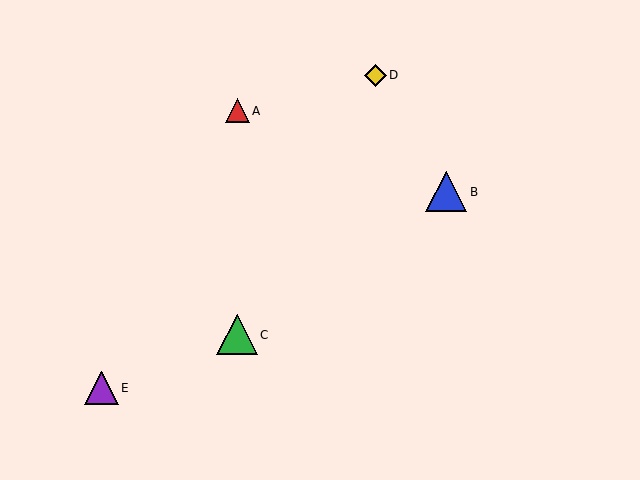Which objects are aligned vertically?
Objects A, C are aligned vertically.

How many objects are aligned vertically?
2 objects (A, C) are aligned vertically.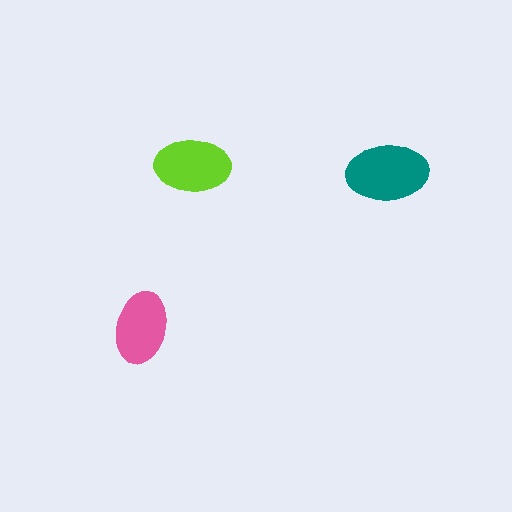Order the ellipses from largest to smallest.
the teal one, the lime one, the pink one.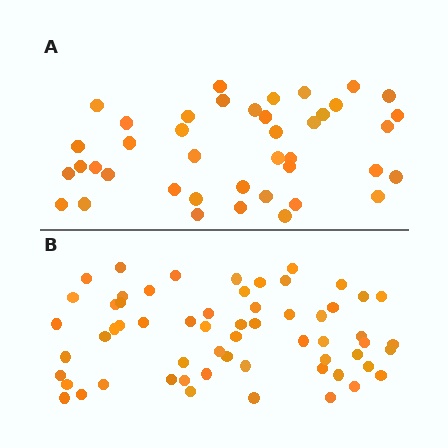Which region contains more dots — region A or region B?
Region B (the bottom region) has more dots.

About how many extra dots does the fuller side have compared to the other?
Region B has approximately 20 more dots than region A.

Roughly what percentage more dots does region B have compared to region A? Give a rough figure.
About 45% more.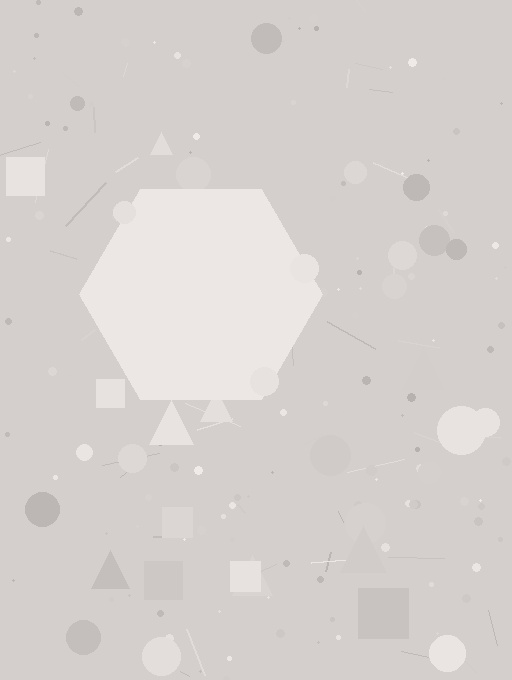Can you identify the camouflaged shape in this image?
The camouflaged shape is a hexagon.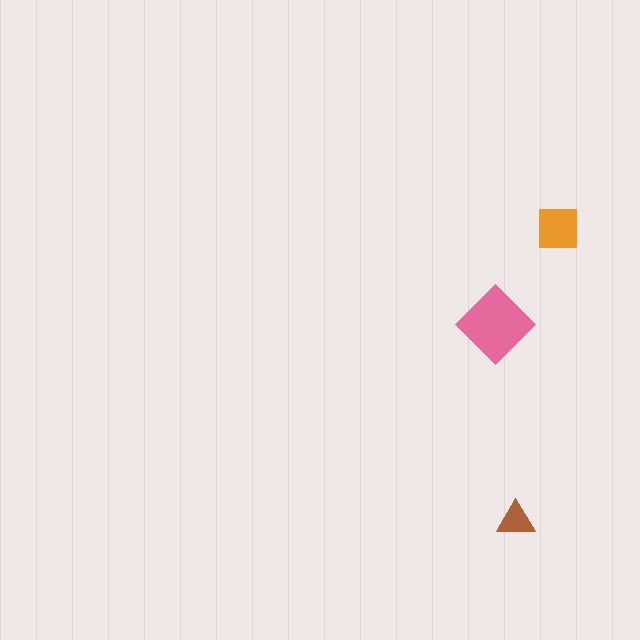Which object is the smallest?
The brown triangle.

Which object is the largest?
The pink diamond.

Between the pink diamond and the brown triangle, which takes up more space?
The pink diamond.